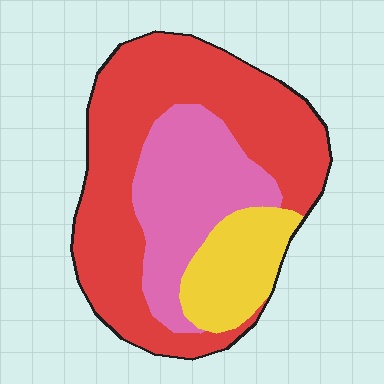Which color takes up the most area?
Red, at roughly 55%.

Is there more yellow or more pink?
Pink.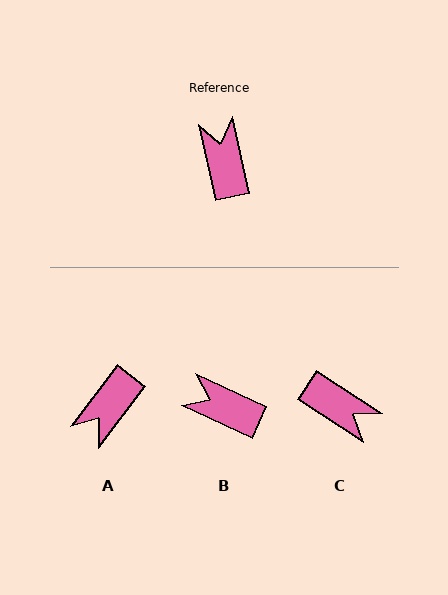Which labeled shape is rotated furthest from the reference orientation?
C, about 136 degrees away.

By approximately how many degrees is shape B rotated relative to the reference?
Approximately 52 degrees counter-clockwise.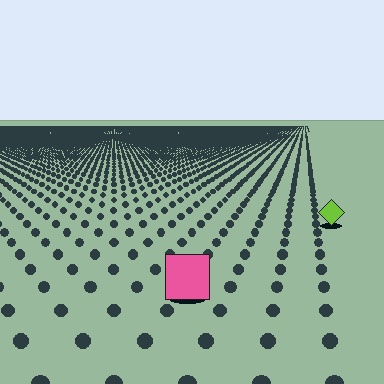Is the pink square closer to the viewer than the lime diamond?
Yes. The pink square is closer — you can tell from the texture gradient: the ground texture is coarser near it.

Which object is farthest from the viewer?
The lime diamond is farthest from the viewer. It appears smaller and the ground texture around it is denser.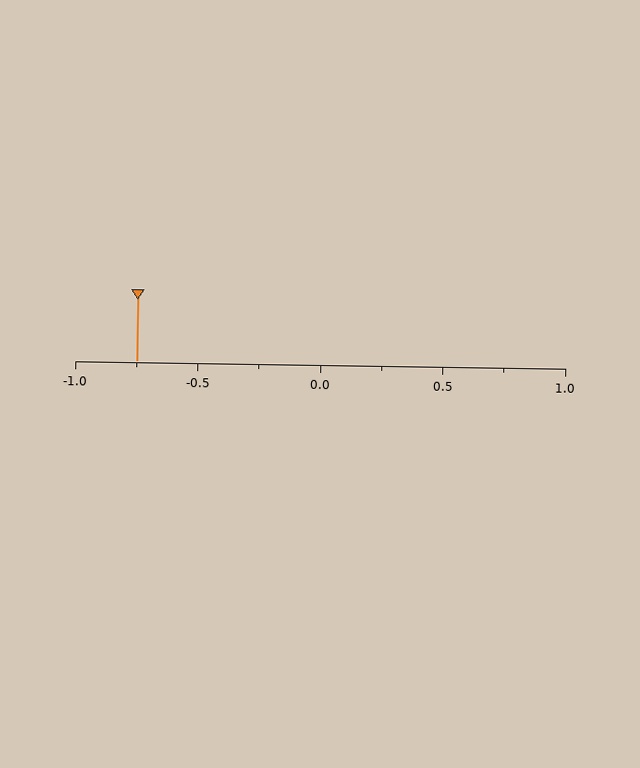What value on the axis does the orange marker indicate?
The marker indicates approximately -0.75.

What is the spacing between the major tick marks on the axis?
The major ticks are spaced 0.5 apart.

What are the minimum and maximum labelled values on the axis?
The axis runs from -1.0 to 1.0.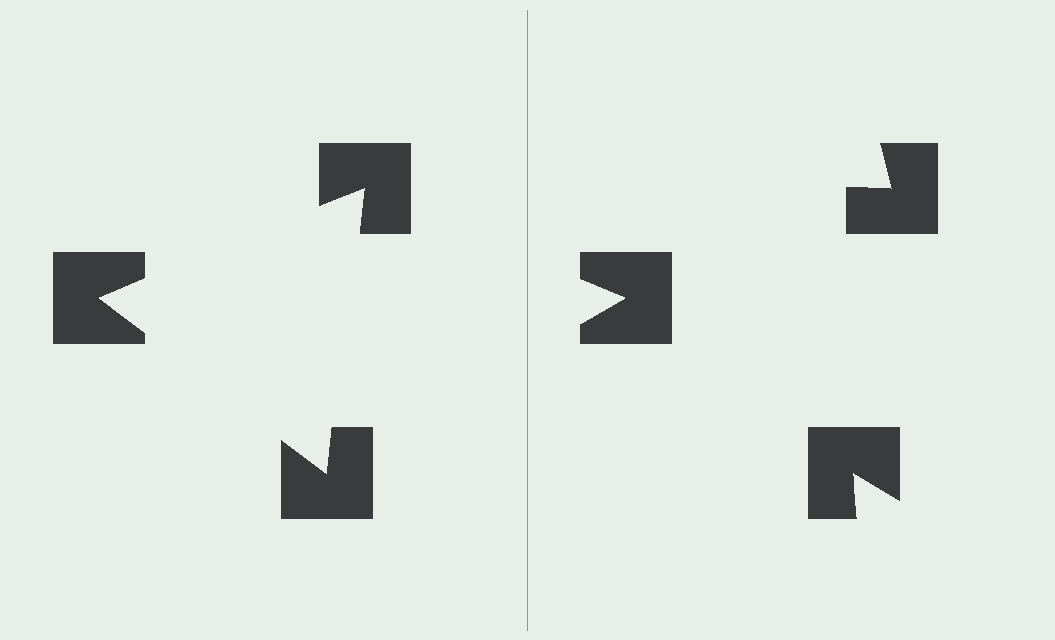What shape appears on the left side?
An illusory triangle.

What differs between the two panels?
The notched squares are positioned identically on both sides; only the wedge orientations differ. On the left they align to a triangle; on the right they are misaligned.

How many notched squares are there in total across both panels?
6 — 3 on each side.